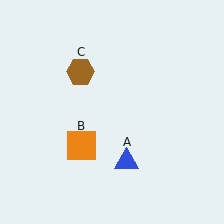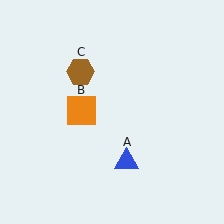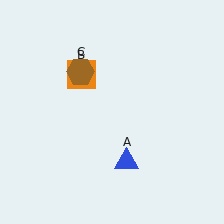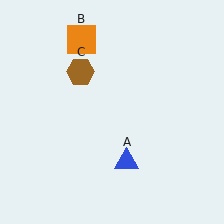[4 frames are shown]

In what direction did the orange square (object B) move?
The orange square (object B) moved up.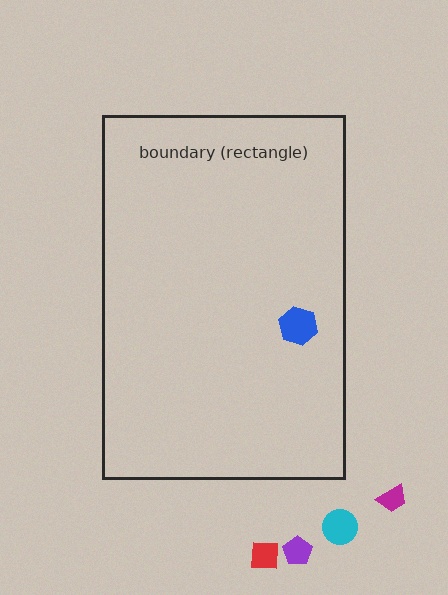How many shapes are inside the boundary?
1 inside, 4 outside.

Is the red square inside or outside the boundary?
Outside.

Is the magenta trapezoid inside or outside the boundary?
Outside.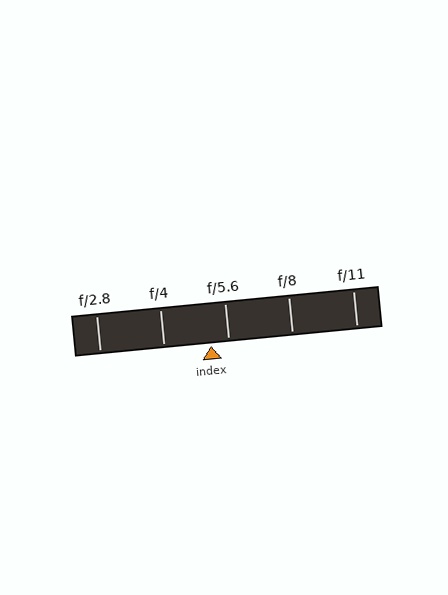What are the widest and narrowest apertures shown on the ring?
The widest aperture shown is f/2.8 and the narrowest is f/11.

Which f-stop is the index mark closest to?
The index mark is closest to f/5.6.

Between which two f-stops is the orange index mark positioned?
The index mark is between f/4 and f/5.6.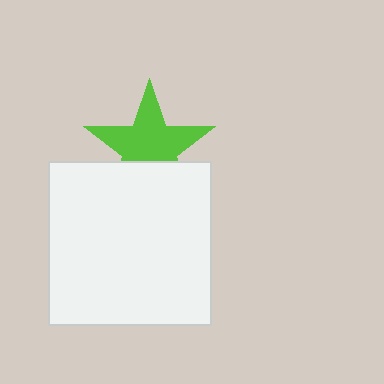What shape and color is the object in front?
The object in front is a white square.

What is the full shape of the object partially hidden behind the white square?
The partially hidden object is a lime star.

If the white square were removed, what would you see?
You would see the complete lime star.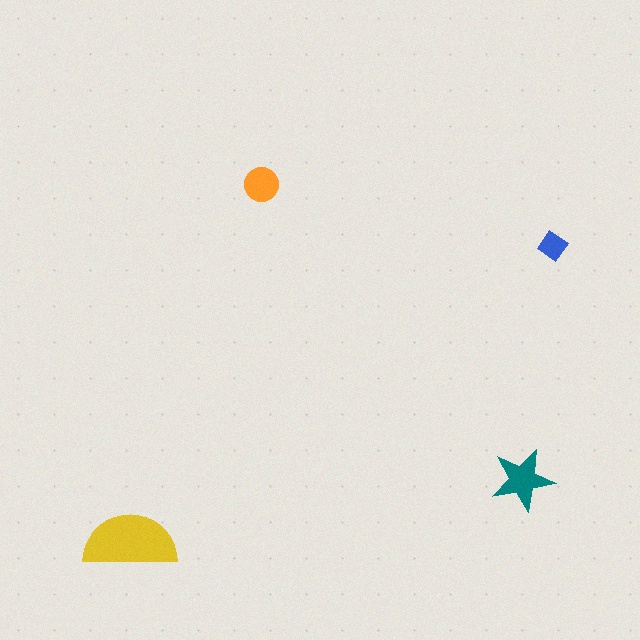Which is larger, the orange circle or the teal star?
The teal star.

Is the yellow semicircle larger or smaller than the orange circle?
Larger.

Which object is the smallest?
The blue diamond.